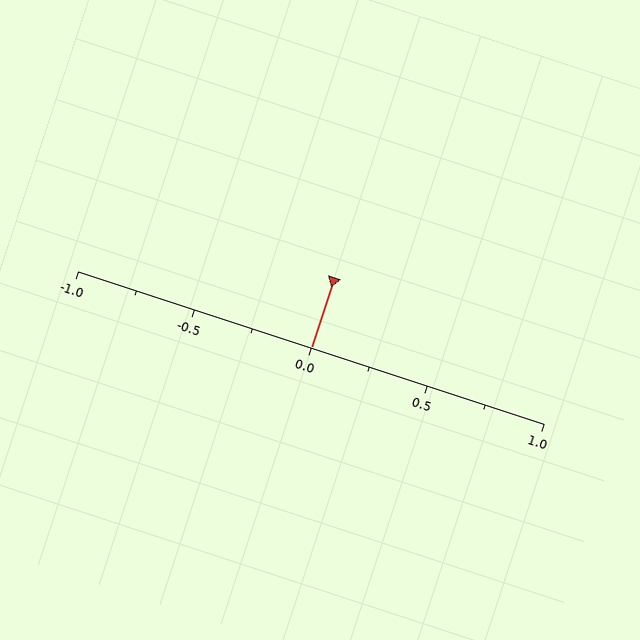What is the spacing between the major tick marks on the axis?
The major ticks are spaced 0.5 apart.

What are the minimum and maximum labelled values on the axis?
The axis runs from -1.0 to 1.0.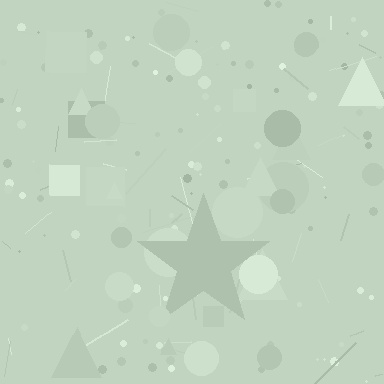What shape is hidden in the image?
A star is hidden in the image.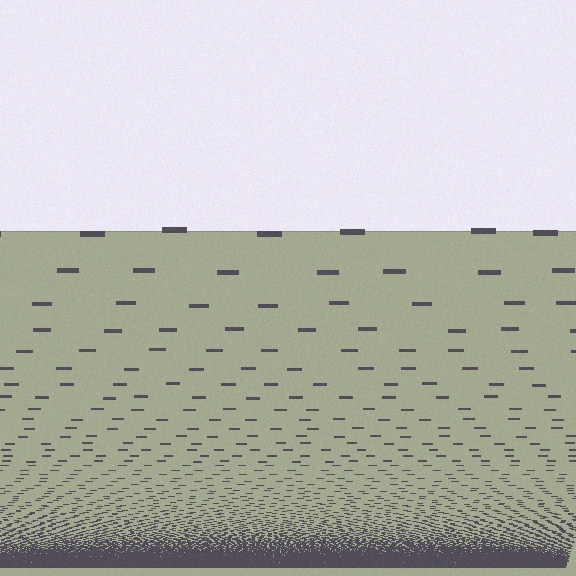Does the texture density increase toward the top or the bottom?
Density increases toward the bottom.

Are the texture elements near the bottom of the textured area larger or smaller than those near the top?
Smaller. The gradient is inverted — elements near the bottom are smaller and denser.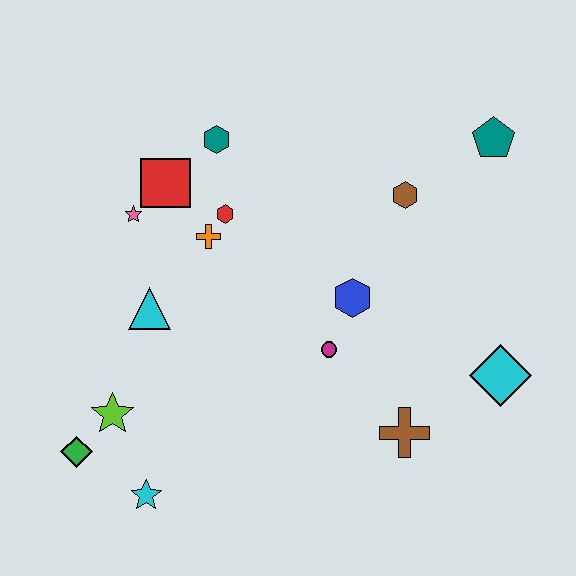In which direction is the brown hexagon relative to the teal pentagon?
The brown hexagon is to the left of the teal pentagon.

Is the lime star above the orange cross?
No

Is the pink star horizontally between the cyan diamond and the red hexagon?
No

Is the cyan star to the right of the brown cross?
No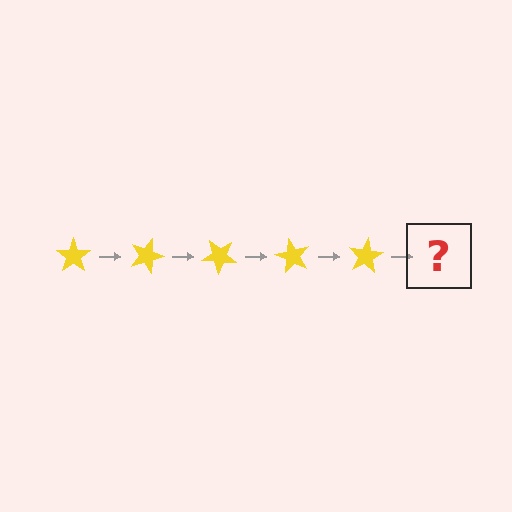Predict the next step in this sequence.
The next step is a yellow star rotated 100 degrees.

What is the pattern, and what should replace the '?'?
The pattern is that the star rotates 20 degrees each step. The '?' should be a yellow star rotated 100 degrees.